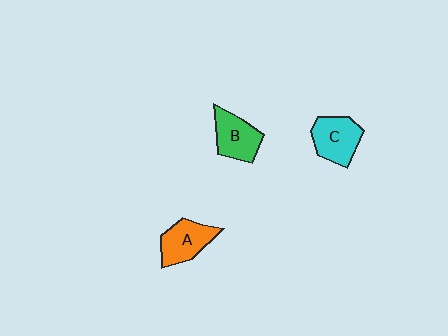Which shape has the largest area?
Shape C (cyan).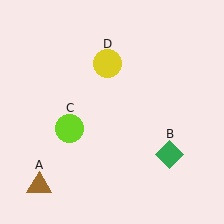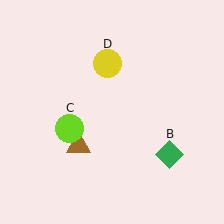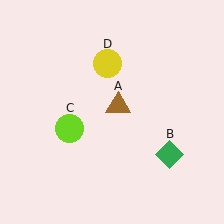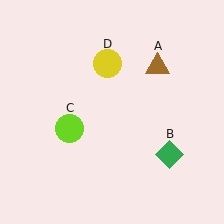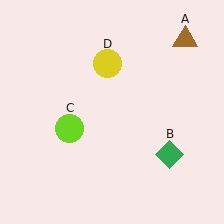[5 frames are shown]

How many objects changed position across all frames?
1 object changed position: brown triangle (object A).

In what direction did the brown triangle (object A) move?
The brown triangle (object A) moved up and to the right.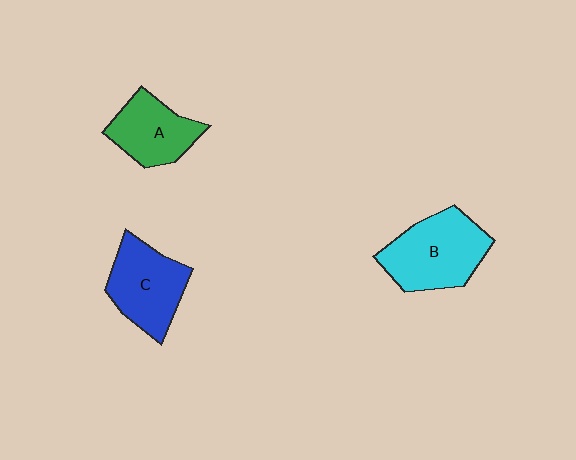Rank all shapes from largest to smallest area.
From largest to smallest: B (cyan), C (blue), A (green).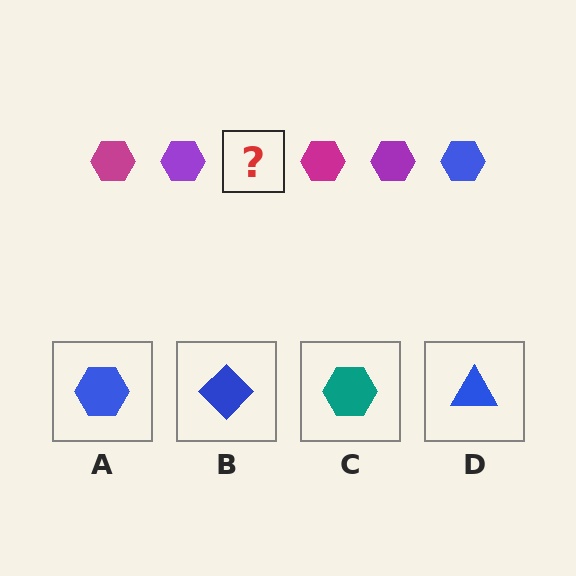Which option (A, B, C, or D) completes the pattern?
A.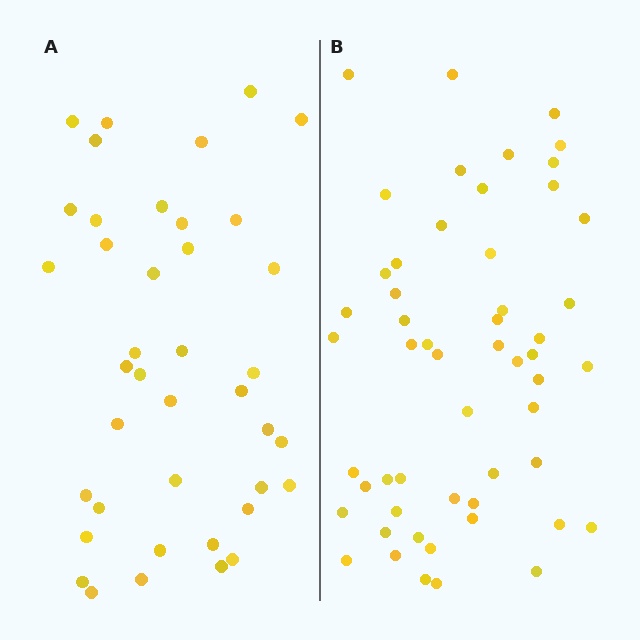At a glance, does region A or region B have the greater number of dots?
Region B (the right region) has more dots.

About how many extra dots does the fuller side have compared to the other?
Region B has approximately 15 more dots than region A.